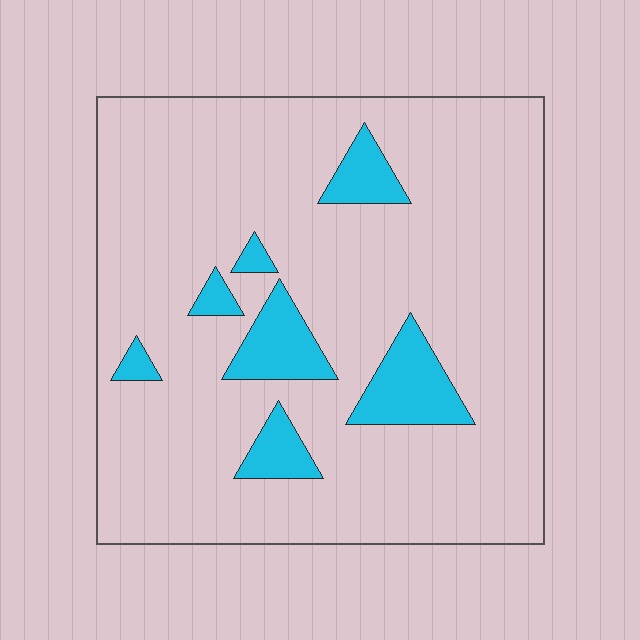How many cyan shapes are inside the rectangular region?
7.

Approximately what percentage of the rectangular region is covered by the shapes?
Approximately 10%.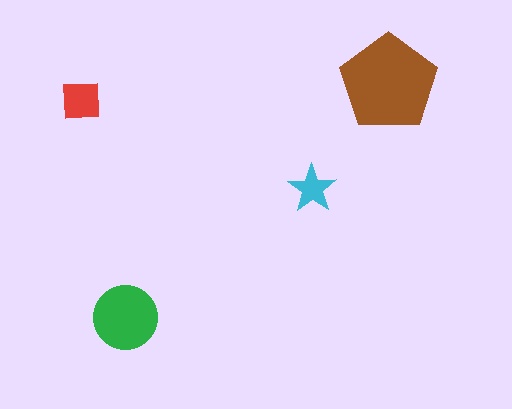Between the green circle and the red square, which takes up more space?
The green circle.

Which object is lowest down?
The green circle is bottommost.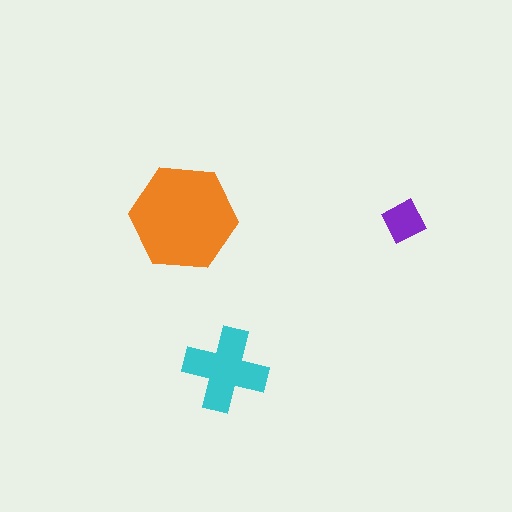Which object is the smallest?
The purple diamond.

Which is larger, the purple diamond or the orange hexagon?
The orange hexagon.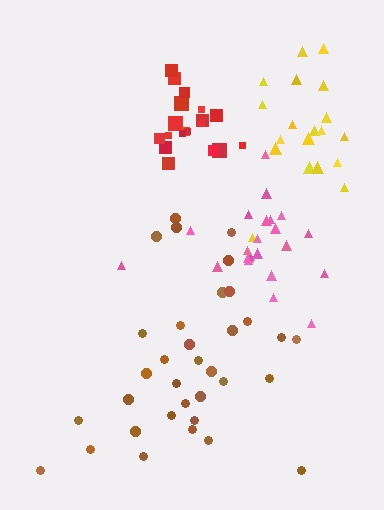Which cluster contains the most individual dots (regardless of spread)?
Brown (34).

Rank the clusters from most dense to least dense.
red, pink, yellow, brown.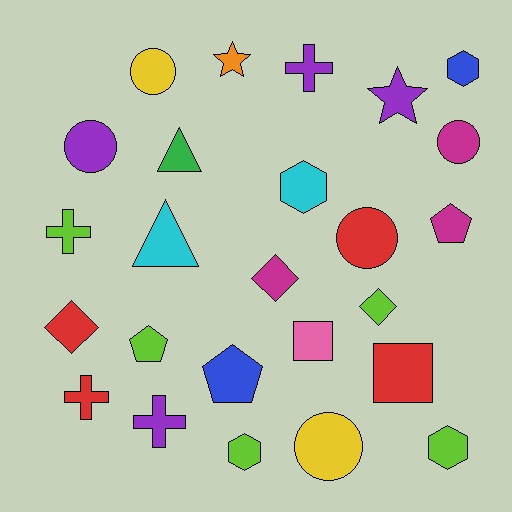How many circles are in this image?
There are 5 circles.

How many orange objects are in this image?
There is 1 orange object.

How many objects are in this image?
There are 25 objects.